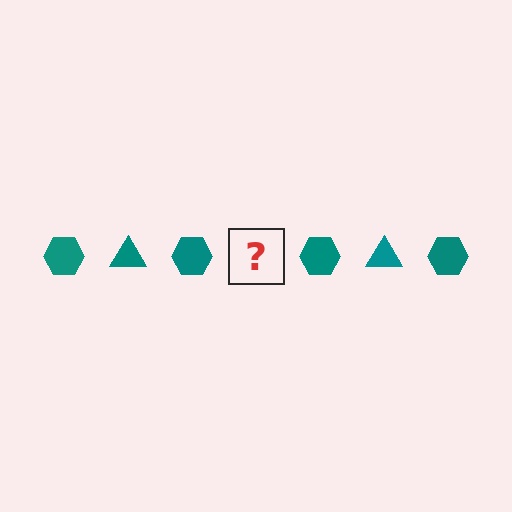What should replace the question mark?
The question mark should be replaced with a teal triangle.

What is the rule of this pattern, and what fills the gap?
The rule is that the pattern cycles through hexagon, triangle shapes in teal. The gap should be filled with a teal triangle.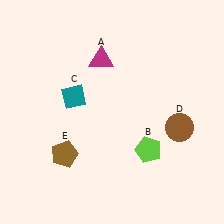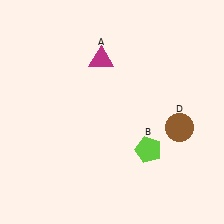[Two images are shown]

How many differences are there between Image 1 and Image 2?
There are 2 differences between the two images.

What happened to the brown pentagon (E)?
The brown pentagon (E) was removed in Image 2. It was in the bottom-left area of Image 1.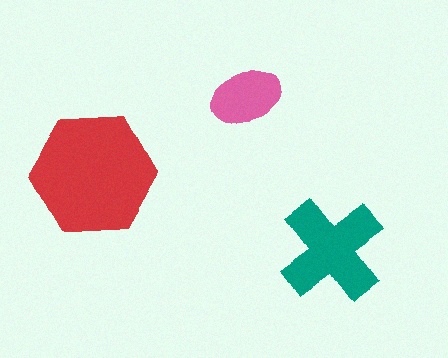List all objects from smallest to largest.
The pink ellipse, the teal cross, the red hexagon.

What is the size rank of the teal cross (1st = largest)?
2nd.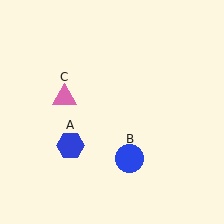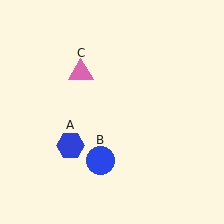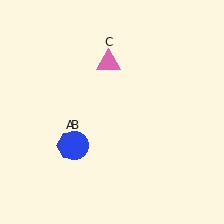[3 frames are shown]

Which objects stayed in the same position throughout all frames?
Blue hexagon (object A) remained stationary.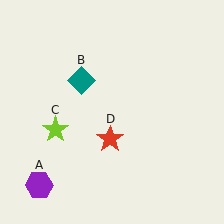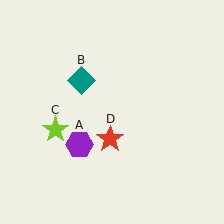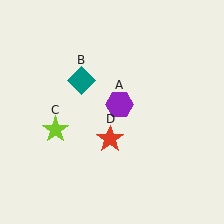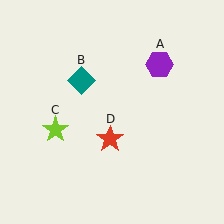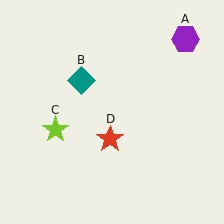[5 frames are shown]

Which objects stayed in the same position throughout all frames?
Teal diamond (object B) and lime star (object C) and red star (object D) remained stationary.